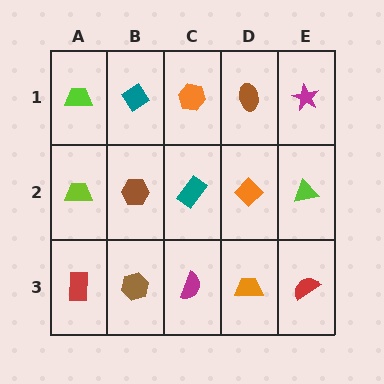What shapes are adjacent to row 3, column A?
A lime trapezoid (row 2, column A), a brown hexagon (row 3, column B).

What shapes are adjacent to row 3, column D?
An orange diamond (row 2, column D), a magenta semicircle (row 3, column C), a red semicircle (row 3, column E).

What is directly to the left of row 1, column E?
A brown ellipse.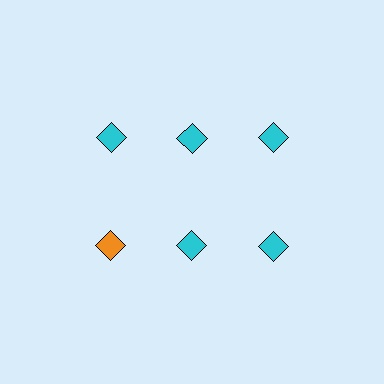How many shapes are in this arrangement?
There are 6 shapes arranged in a grid pattern.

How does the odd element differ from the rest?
It has a different color: orange instead of cyan.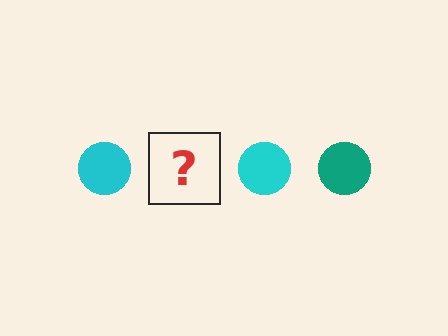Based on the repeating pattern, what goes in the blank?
The blank should be a teal circle.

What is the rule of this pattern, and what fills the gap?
The rule is that the pattern cycles through cyan, teal circles. The gap should be filled with a teal circle.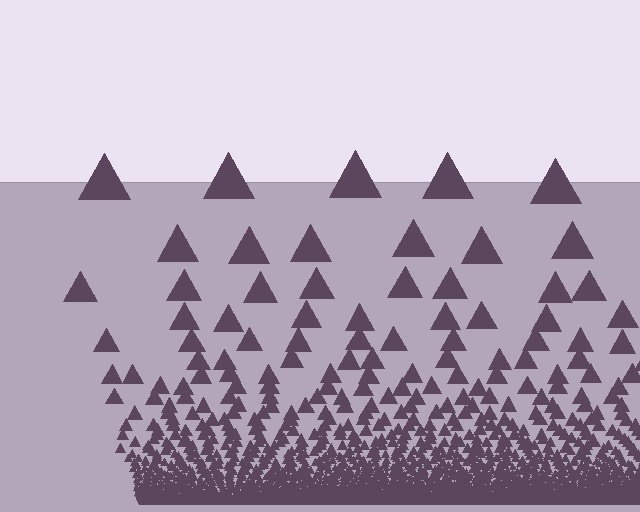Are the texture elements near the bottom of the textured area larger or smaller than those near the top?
Smaller. The gradient is inverted — elements near the bottom are smaller and denser.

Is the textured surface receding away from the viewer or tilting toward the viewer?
The surface appears to tilt toward the viewer. Texture elements get larger and sparser toward the top.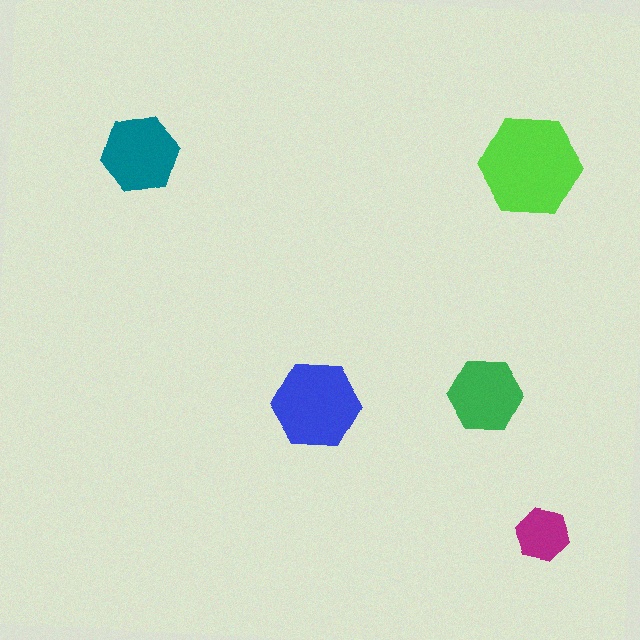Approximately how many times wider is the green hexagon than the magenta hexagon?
About 1.5 times wider.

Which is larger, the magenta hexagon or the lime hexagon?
The lime one.